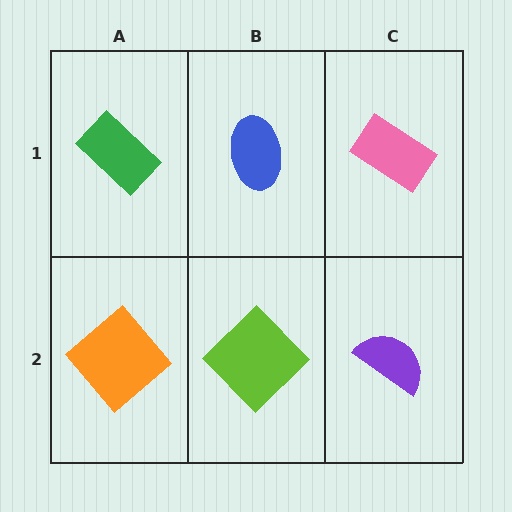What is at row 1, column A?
A green rectangle.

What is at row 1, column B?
A blue ellipse.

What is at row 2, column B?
A lime diamond.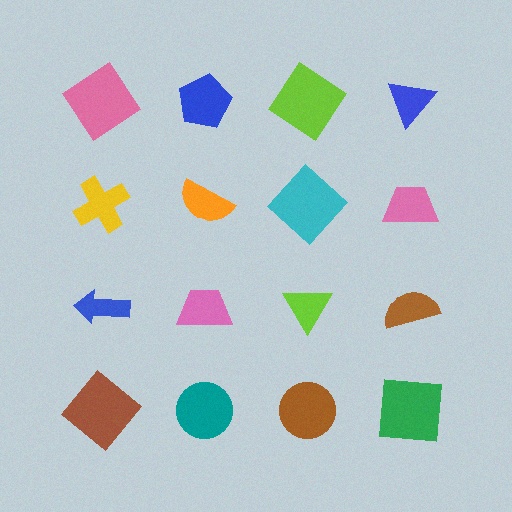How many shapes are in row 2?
4 shapes.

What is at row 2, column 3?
A cyan diamond.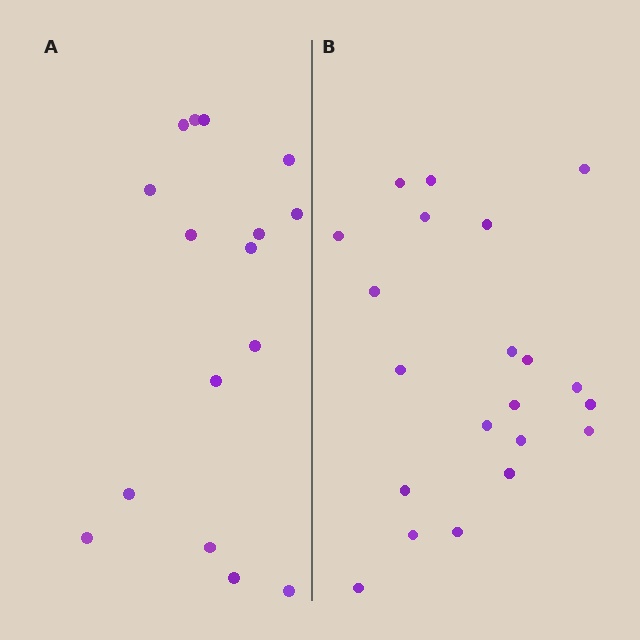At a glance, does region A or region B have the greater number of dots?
Region B (the right region) has more dots.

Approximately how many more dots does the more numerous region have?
Region B has about 5 more dots than region A.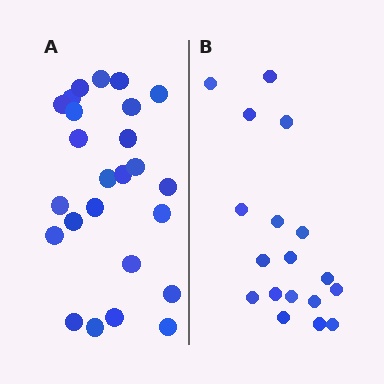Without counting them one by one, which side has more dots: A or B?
Region A (the left region) has more dots.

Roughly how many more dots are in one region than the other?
Region A has roughly 8 or so more dots than region B.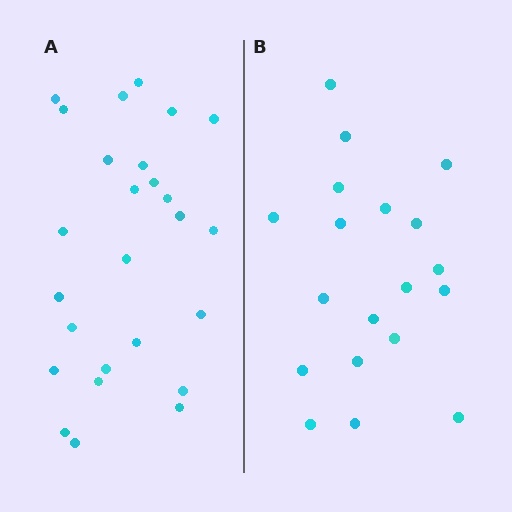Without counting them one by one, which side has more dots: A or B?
Region A (the left region) has more dots.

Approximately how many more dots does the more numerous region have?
Region A has roughly 8 or so more dots than region B.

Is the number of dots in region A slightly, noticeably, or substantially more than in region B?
Region A has noticeably more, but not dramatically so. The ratio is roughly 1.4 to 1.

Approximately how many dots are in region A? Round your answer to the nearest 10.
About 30 dots. (The exact count is 26, which rounds to 30.)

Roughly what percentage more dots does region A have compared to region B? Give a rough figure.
About 35% more.